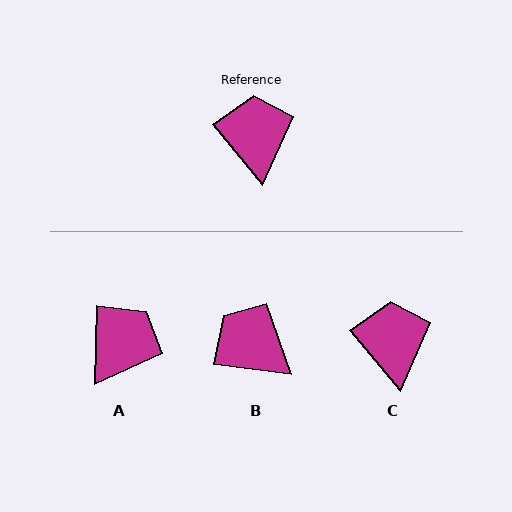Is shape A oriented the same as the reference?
No, it is off by about 42 degrees.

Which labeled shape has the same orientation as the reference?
C.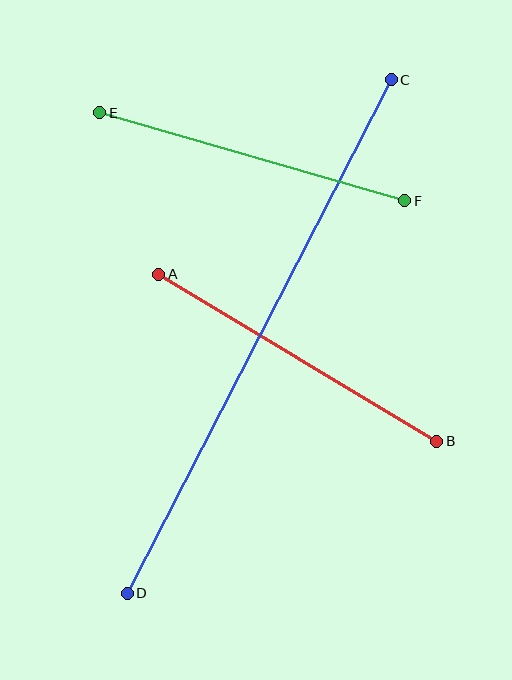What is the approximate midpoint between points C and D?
The midpoint is at approximately (259, 336) pixels.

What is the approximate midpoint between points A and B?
The midpoint is at approximately (298, 358) pixels.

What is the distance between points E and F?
The distance is approximately 317 pixels.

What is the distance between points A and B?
The distance is approximately 324 pixels.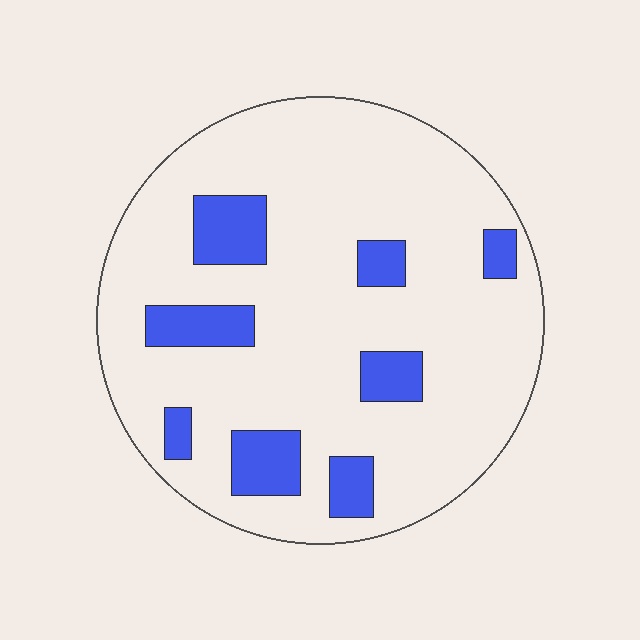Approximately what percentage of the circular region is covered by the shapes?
Approximately 15%.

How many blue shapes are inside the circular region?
8.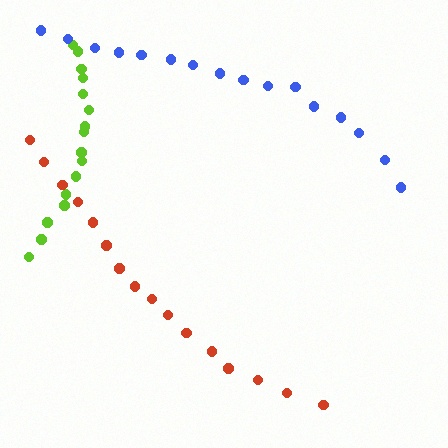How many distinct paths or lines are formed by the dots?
There are 3 distinct paths.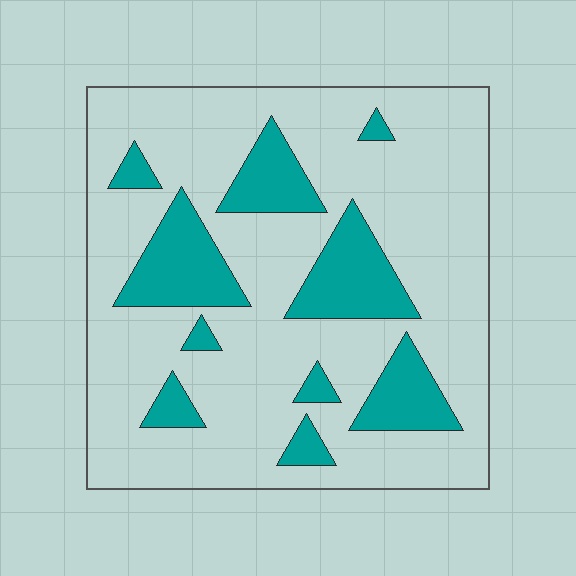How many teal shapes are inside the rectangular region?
10.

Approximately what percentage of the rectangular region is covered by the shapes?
Approximately 20%.